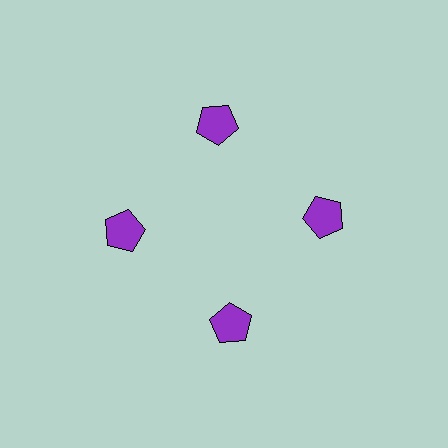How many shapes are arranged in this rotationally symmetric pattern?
There are 4 shapes, arranged in 4 groups of 1.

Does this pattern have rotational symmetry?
Yes, this pattern has 4-fold rotational symmetry. It looks the same after rotating 90 degrees around the center.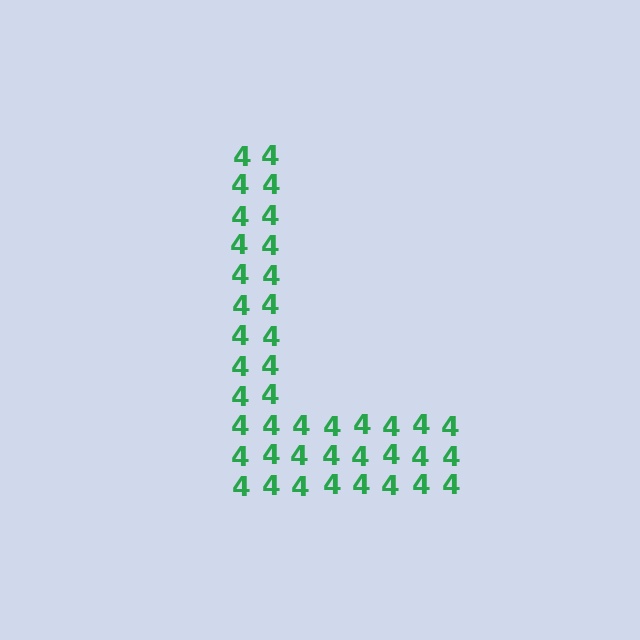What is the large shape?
The large shape is the letter L.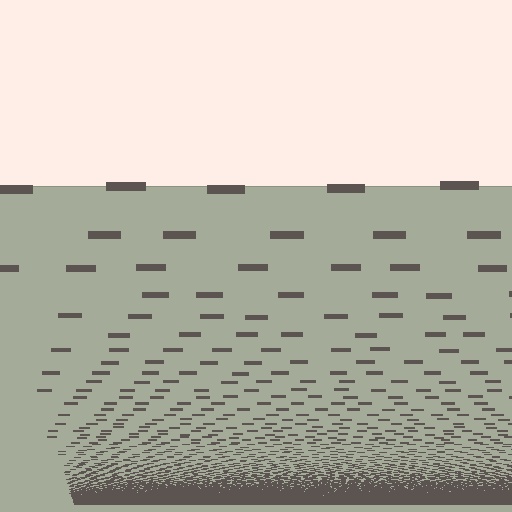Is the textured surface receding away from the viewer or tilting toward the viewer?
The surface appears to tilt toward the viewer. Texture elements get larger and sparser toward the top.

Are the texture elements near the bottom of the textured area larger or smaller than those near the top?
Smaller. The gradient is inverted — elements near the bottom are smaller and denser.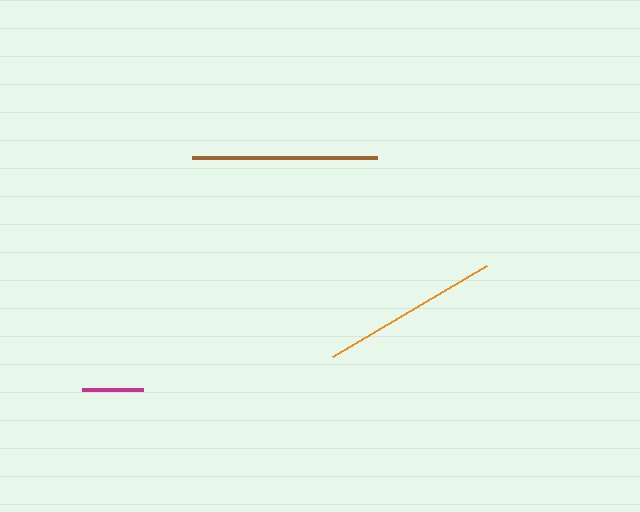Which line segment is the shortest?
The magenta line is the shortest at approximately 60 pixels.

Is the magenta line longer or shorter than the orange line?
The orange line is longer than the magenta line.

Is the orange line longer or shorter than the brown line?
The brown line is longer than the orange line.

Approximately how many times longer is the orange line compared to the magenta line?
The orange line is approximately 3.0 times the length of the magenta line.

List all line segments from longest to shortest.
From longest to shortest: brown, orange, magenta.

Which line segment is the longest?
The brown line is the longest at approximately 185 pixels.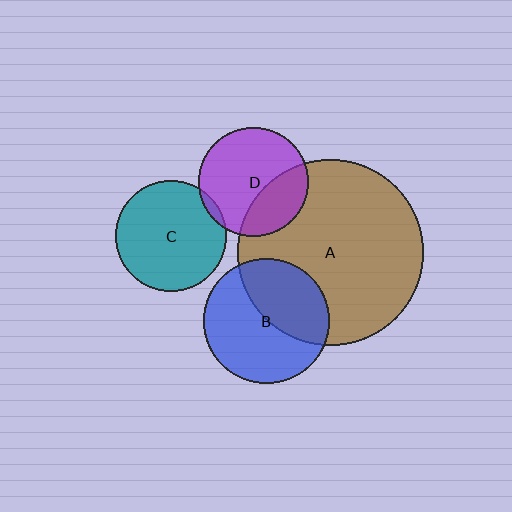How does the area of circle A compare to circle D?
Approximately 2.9 times.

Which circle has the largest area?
Circle A (brown).